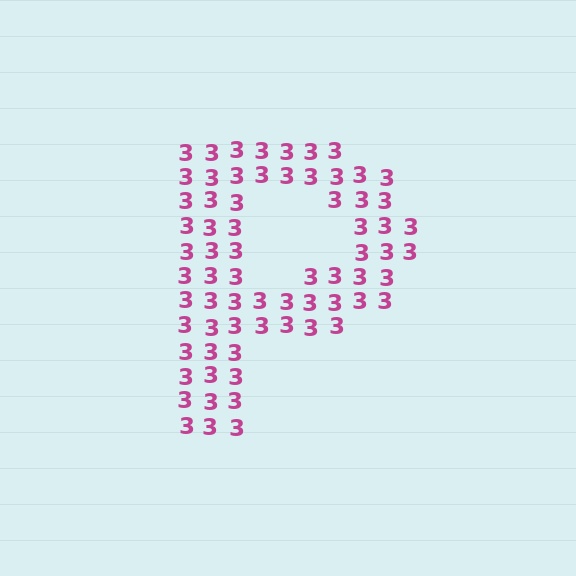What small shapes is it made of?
It is made of small digit 3's.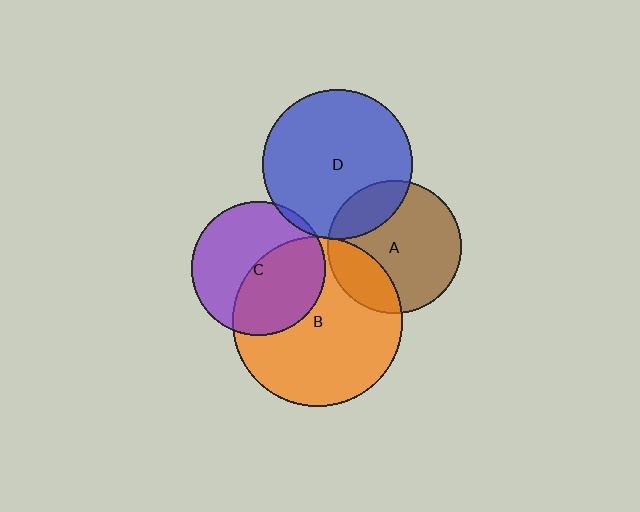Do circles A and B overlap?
Yes.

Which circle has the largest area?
Circle B (orange).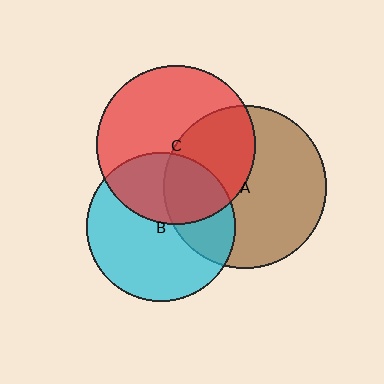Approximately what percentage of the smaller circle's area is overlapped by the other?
Approximately 30%.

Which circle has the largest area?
Circle A (brown).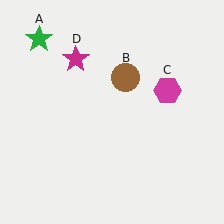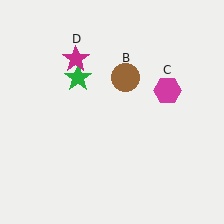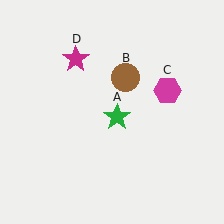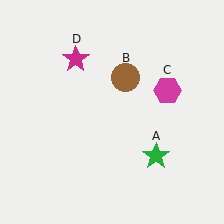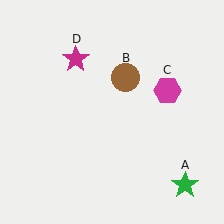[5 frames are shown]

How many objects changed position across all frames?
1 object changed position: green star (object A).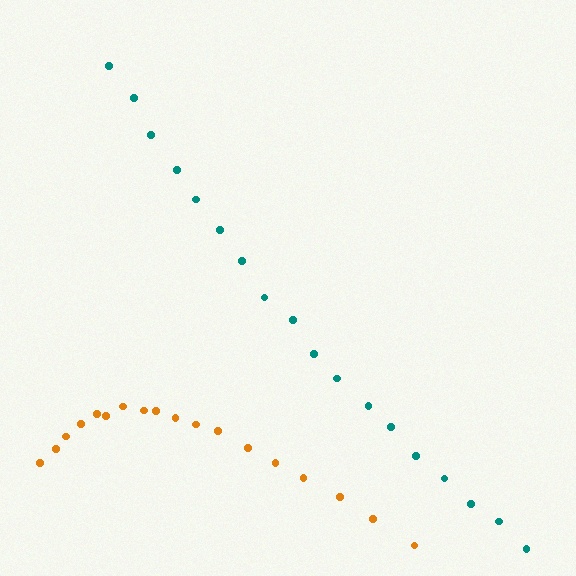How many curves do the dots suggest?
There are 2 distinct paths.